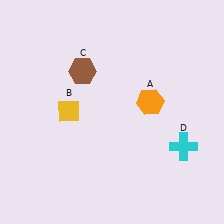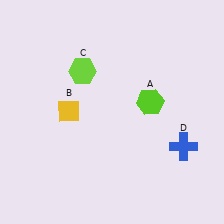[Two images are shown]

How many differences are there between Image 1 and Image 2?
There are 3 differences between the two images.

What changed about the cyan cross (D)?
In Image 1, D is cyan. In Image 2, it changed to blue.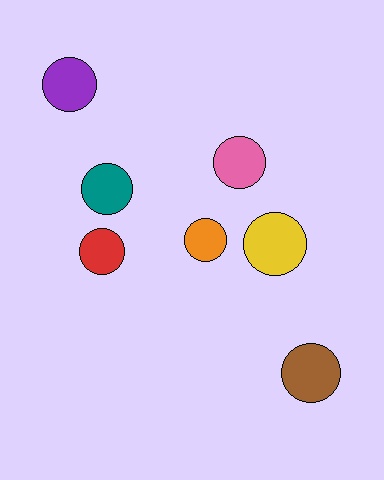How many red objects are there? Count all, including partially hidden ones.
There is 1 red object.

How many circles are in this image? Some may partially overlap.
There are 7 circles.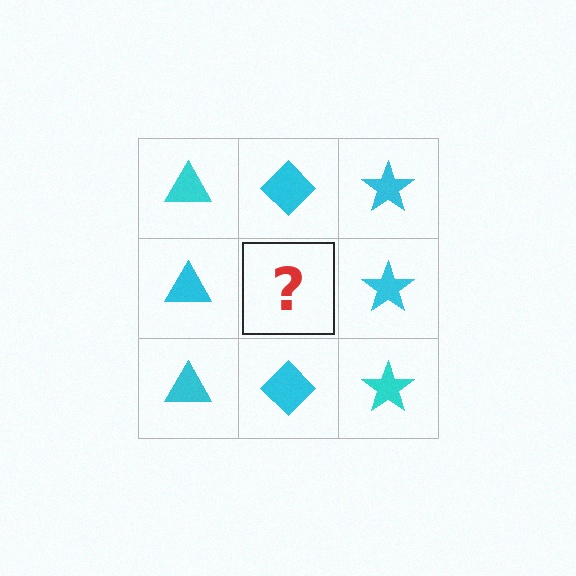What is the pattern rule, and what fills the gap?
The rule is that each column has a consistent shape. The gap should be filled with a cyan diamond.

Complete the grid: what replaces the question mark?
The question mark should be replaced with a cyan diamond.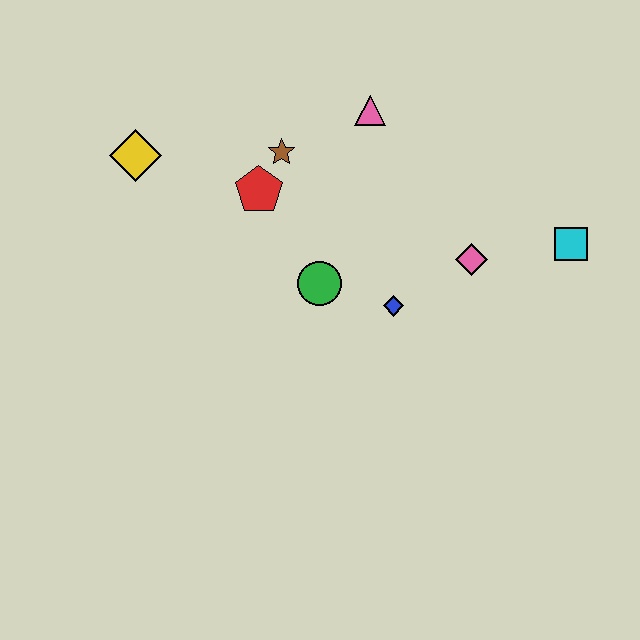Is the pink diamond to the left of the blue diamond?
No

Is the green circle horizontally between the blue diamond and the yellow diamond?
Yes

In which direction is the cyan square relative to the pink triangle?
The cyan square is to the right of the pink triangle.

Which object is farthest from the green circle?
The cyan square is farthest from the green circle.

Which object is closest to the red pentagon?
The brown star is closest to the red pentagon.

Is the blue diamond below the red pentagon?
Yes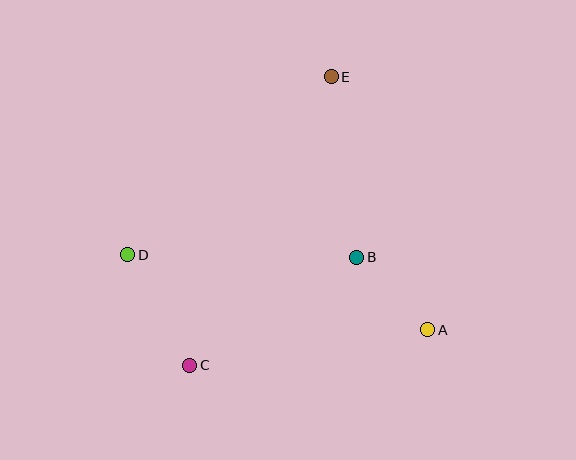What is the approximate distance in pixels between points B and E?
The distance between B and E is approximately 182 pixels.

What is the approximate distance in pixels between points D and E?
The distance between D and E is approximately 270 pixels.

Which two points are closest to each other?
Points A and B are closest to each other.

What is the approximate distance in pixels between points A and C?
The distance between A and C is approximately 241 pixels.